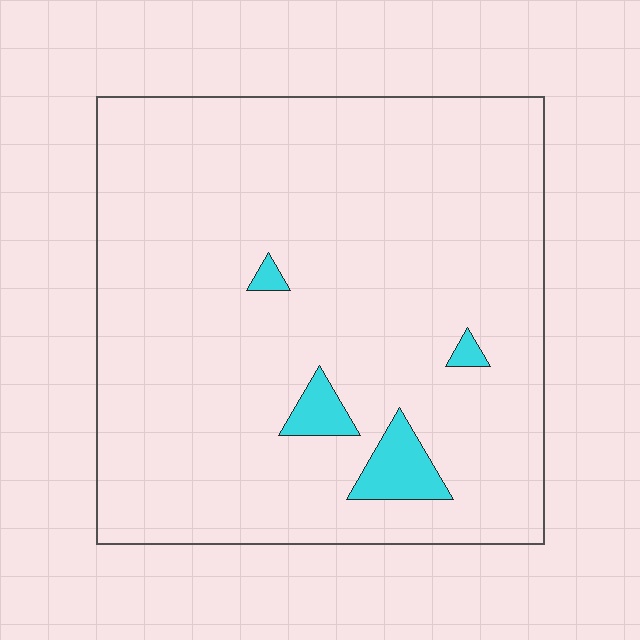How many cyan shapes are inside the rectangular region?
4.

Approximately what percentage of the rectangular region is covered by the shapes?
Approximately 5%.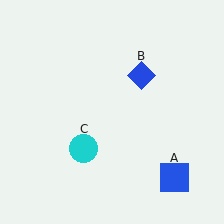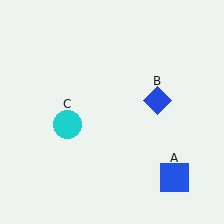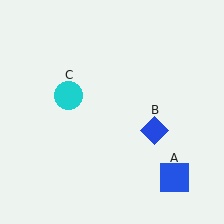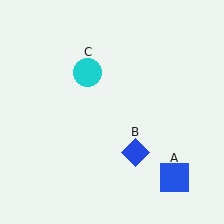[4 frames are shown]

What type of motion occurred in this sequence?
The blue diamond (object B), cyan circle (object C) rotated clockwise around the center of the scene.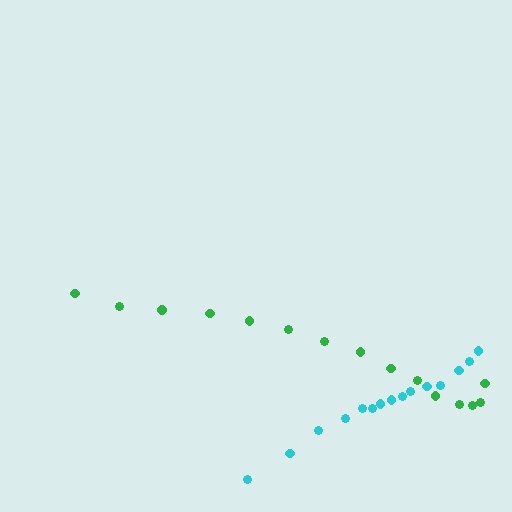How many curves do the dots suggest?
There are 2 distinct paths.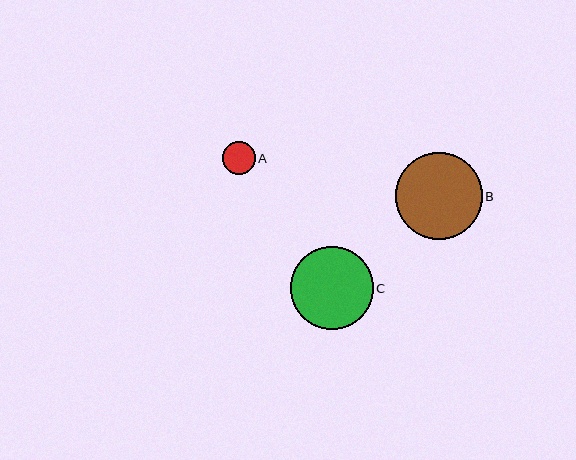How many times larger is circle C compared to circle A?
Circle C is approximately 2.5 times the size of circle A.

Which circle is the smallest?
Circle A is the smallest with a size of approximately 33 pixels.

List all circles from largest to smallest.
From largest to smallest: B, C, A.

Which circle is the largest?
Circle B is the largest with a size of approximately 87 pixels.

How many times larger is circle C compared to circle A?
Circle C is approximately 2.5 times the size of circle A.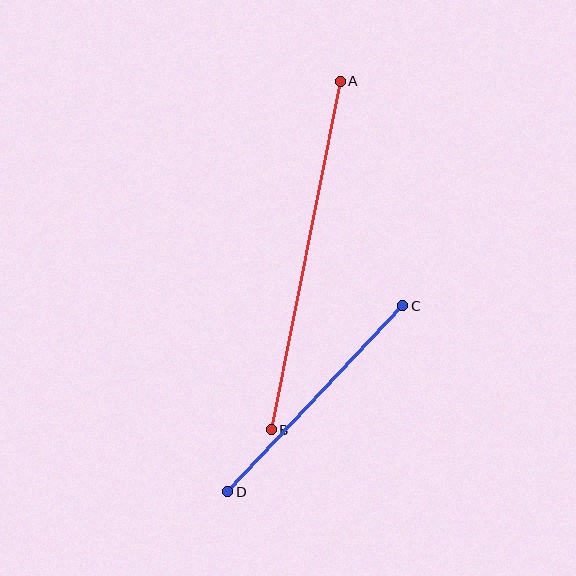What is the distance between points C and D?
The distance is approximately 255 pixels.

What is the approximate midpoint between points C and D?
The midpoint is at approximately (315, 399) pixels.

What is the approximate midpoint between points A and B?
The midpoint is at approximately (306, 256) pixels.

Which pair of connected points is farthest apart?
Points A and B are farthest apart.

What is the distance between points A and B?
The distance is approximately 355 pixels.